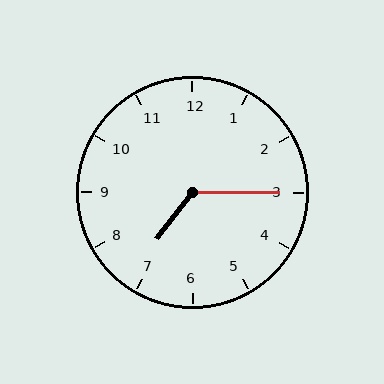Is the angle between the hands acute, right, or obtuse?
It is obtuse.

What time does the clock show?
7:15.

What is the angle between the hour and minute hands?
Approximately 128 degrees.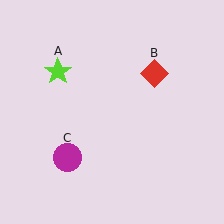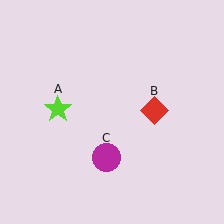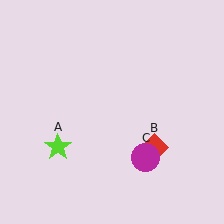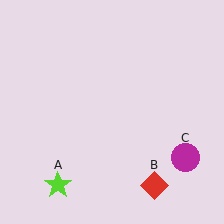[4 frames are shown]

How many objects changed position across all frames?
3 objects changed position: lime star (object A), red diamond (object B), magenta circle (object C).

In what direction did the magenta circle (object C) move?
The magenta circle (object C) moved right.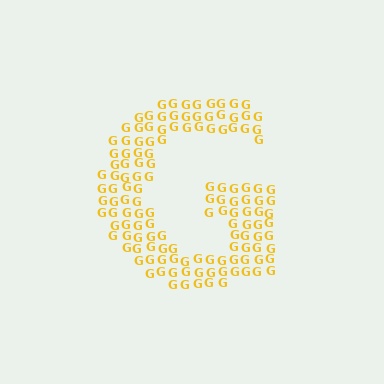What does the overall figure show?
The overall figure shows the letter G.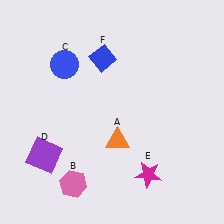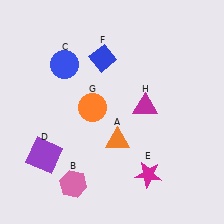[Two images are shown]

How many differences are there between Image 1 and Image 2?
There are 2 differences between the two images.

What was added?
An orange circle (G), a magenta triangle (H) were added in Image 2.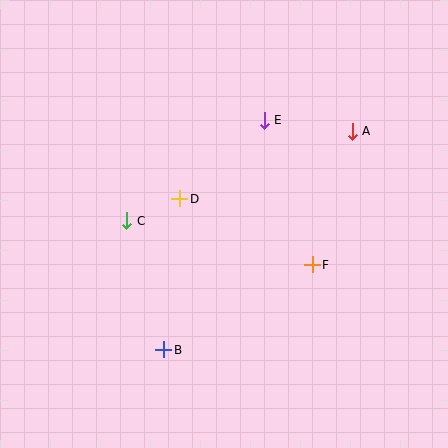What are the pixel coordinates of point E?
Point E is at (264, 120).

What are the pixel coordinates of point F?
Point F is at (312, 265).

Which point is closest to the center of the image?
Point D at (180, 199) is closest to the center.